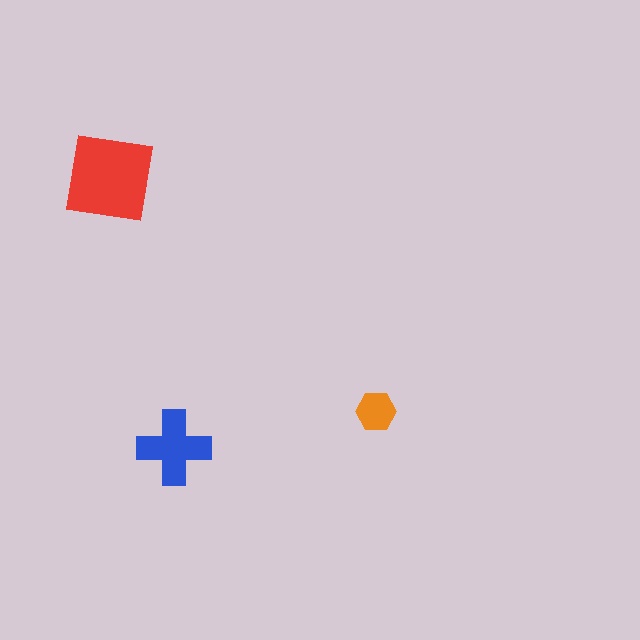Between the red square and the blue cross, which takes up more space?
The red square.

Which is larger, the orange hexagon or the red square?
The red square.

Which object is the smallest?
The orange hexagon.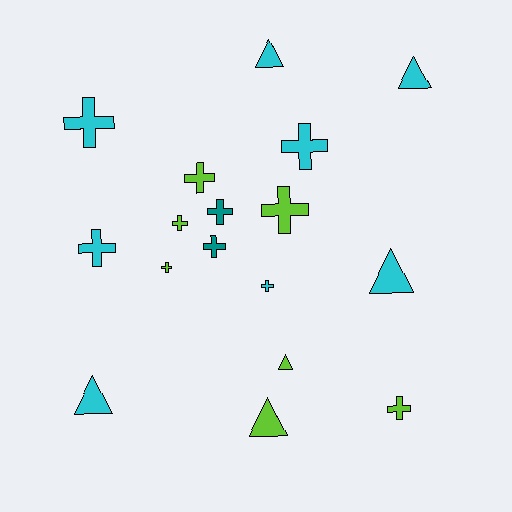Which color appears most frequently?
Cyan, with 8 objects.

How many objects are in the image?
There are 17 objects.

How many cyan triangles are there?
There are 4 cyan triangles.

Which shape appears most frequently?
Cross, with 11 objects.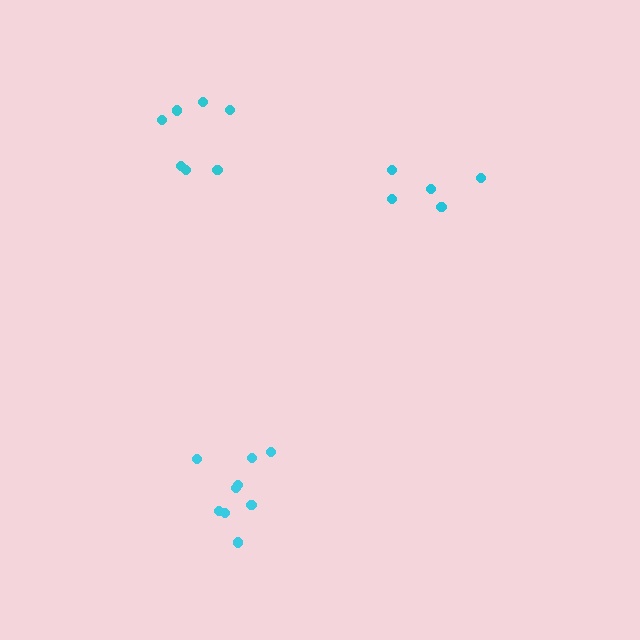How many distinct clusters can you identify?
There are 3 distinct clusters.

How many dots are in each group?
Group 1: 7 dots, Group 2: 5 dots, Group 3: 9 dots (21 total).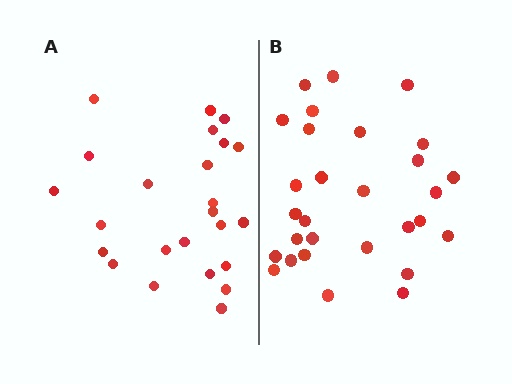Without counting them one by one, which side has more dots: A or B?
Region B (the right region) has more dots.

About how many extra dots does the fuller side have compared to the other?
Region B has about 5 more dots than region A.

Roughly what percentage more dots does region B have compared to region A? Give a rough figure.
About 20% more.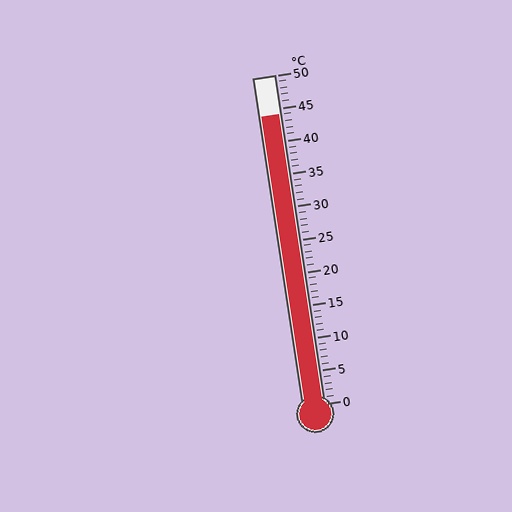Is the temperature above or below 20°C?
The temperature is above 20°C.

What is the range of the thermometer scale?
The thermometer scale ranges from 0°C to 50°C.